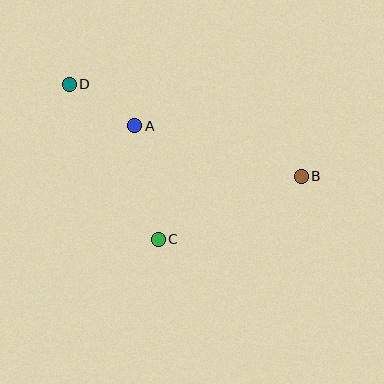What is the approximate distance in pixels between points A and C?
The distance between A and C is approximately 116 pixels.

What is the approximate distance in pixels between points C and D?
The distance between C and D is approximately 179 pixels.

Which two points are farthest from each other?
Points B and D are farthest from each other.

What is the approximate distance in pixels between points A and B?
The distance between A and B is approximately 174 pixels.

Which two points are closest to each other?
Points A and D are closest to each other.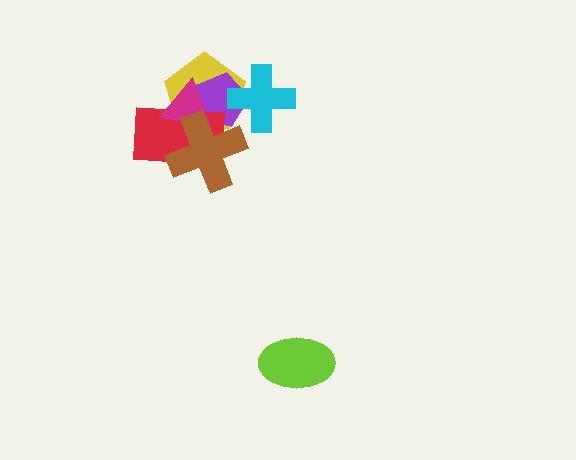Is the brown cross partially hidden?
No, no other shape covers it.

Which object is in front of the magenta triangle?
The brown cross is in front of the magenta triangle.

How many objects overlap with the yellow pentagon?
5 objects overlap with the yellow pentagon.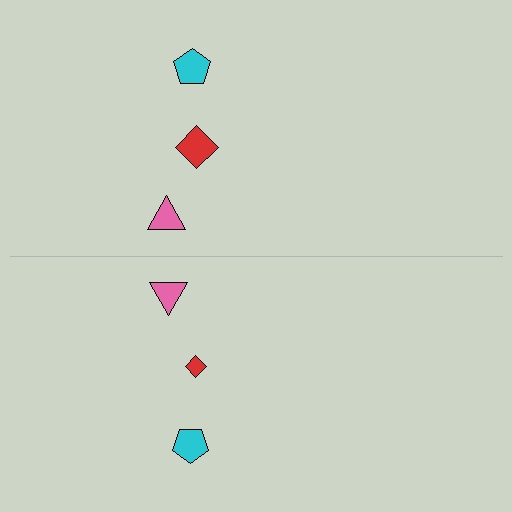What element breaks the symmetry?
The red diamond on the bottom side has a different size than its mirror counterpart.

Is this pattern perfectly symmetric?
No, the pattern is not perfectly symmetric. The red diamond on the bottom side has a different size than its mirror counterpart.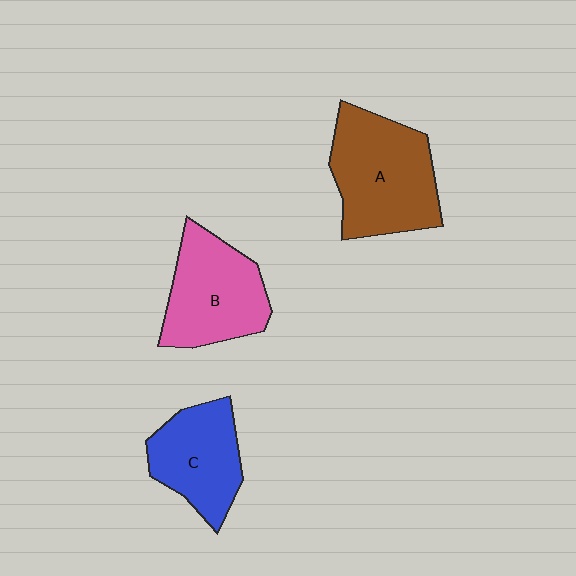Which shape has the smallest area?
Shape C (blue).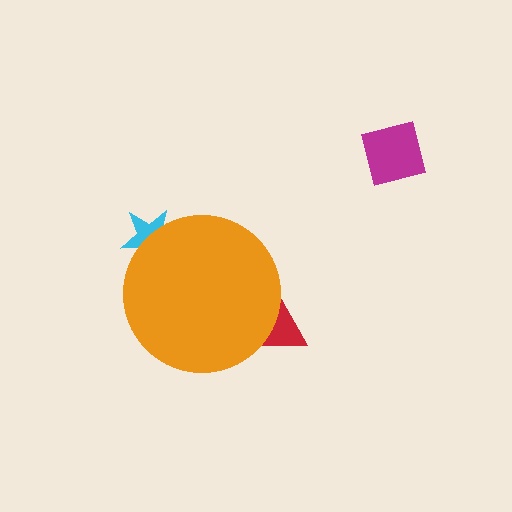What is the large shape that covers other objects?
An orange circle.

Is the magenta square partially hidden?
No, the magenta square is fully visible.